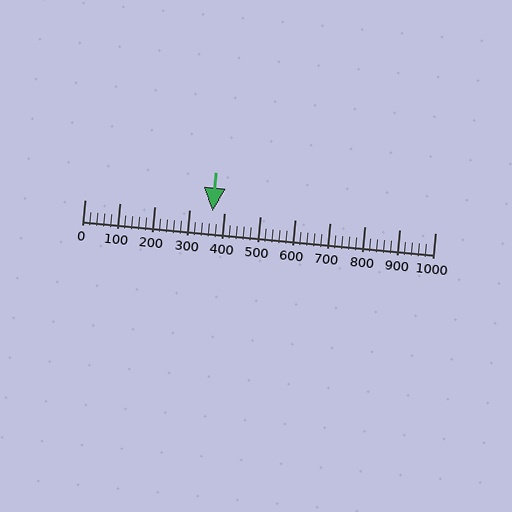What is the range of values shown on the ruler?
The ruler shows values from 0 to 1000.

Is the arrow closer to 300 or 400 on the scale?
The arrow is closer to 400.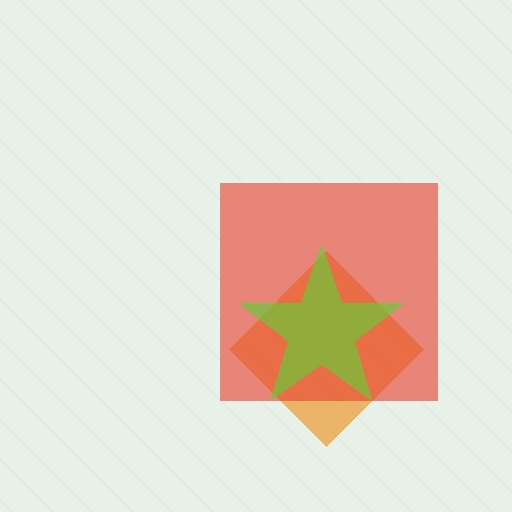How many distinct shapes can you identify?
There are 3 distinct shapes: an orange diamond, a red square, a lime star.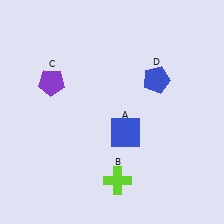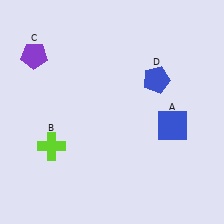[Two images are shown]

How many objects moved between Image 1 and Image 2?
3 objects moved between the two images.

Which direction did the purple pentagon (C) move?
The purple pentagon (C) moved up.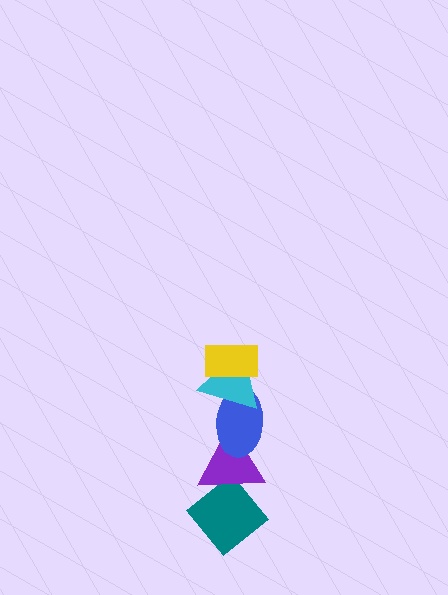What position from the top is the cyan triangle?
The cyan triangle is 2nd from the top.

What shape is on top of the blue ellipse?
The cyan triangle is on top of the blue ellipse.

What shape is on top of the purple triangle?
The blue ellipse is on top of the purple triangle.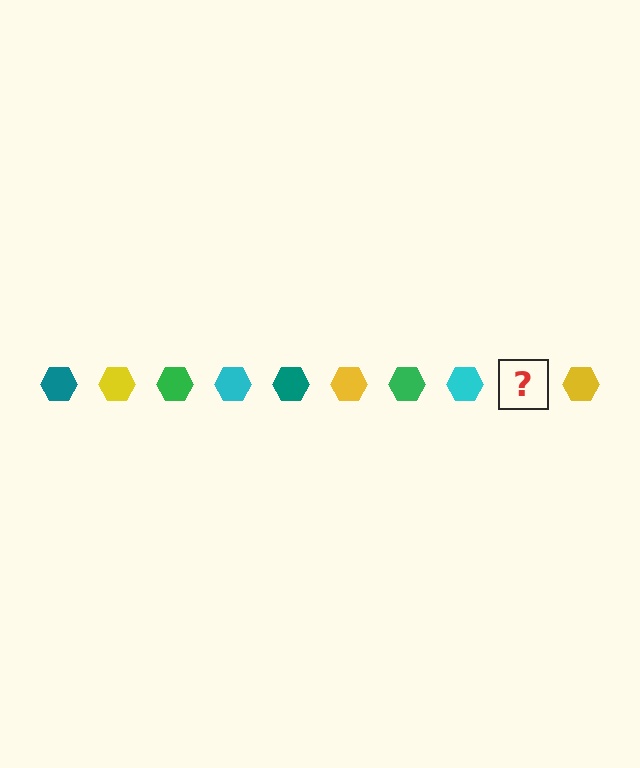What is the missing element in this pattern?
The missing element is a teal hexagon.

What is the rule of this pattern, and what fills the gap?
The rule is that the pattern cycles through teal, yellow, green, cyan hexagons. The gap should be filled with a teal hexagon.